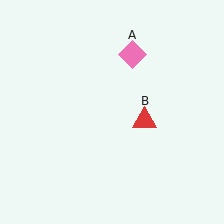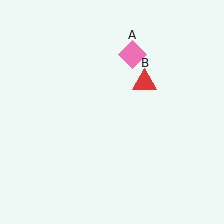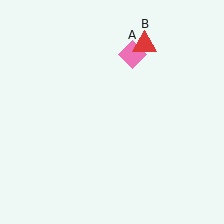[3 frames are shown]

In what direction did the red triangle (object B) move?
The red triangle (object B) moved up.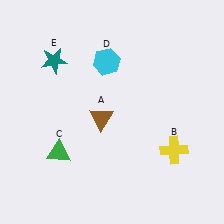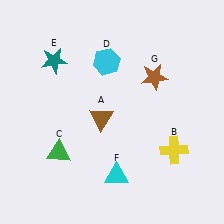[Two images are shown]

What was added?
A cyan triangle (F), a brown star (G) were added in Image 2.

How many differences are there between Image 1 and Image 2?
There are 2 differences between the two images.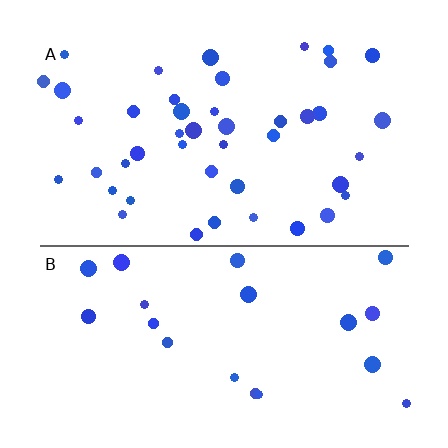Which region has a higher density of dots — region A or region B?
A (the top).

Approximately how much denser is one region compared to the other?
Approximately 2.1× — region A over region B.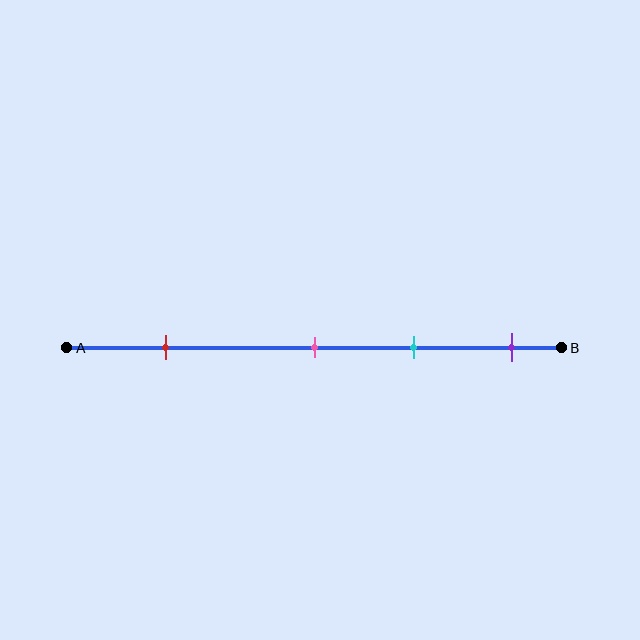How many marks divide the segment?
There are 4 marks dividing the segment.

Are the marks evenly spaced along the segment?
No, the marks are not evenly spaced.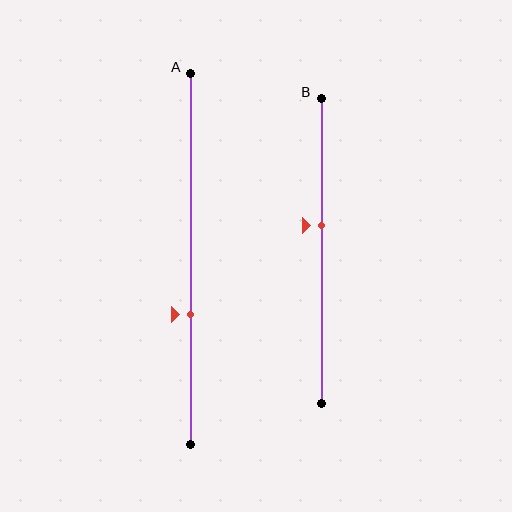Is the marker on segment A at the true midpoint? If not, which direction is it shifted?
No, the marker on segment A is shifted downward by about 15% of the segment length.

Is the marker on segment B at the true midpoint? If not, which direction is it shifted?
No, the marker on segment B is shifted upward by about 8% of the segment length.